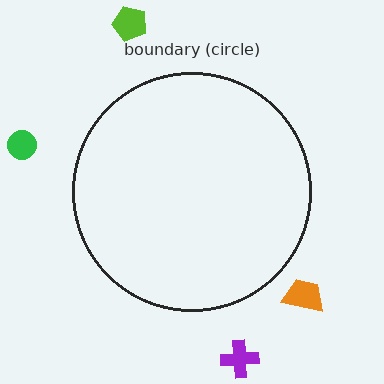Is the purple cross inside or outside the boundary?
Outside.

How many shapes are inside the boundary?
0 inside, 4 outside.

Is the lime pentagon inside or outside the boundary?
Outside.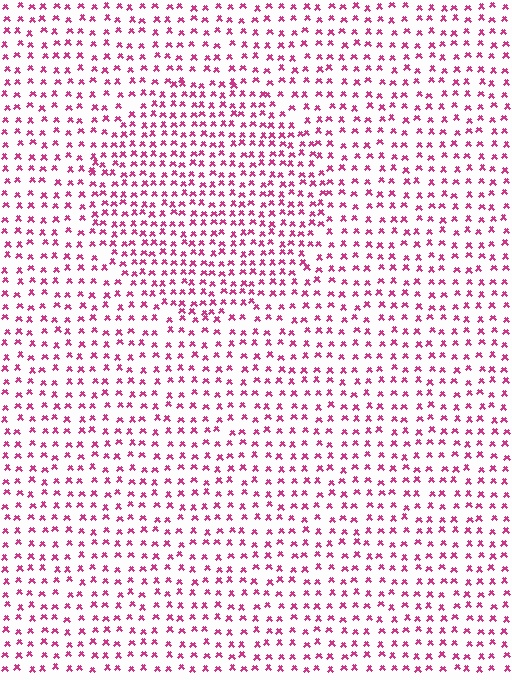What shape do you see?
I see a circle.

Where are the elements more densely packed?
The elements are more densely packed inside the circle boundary.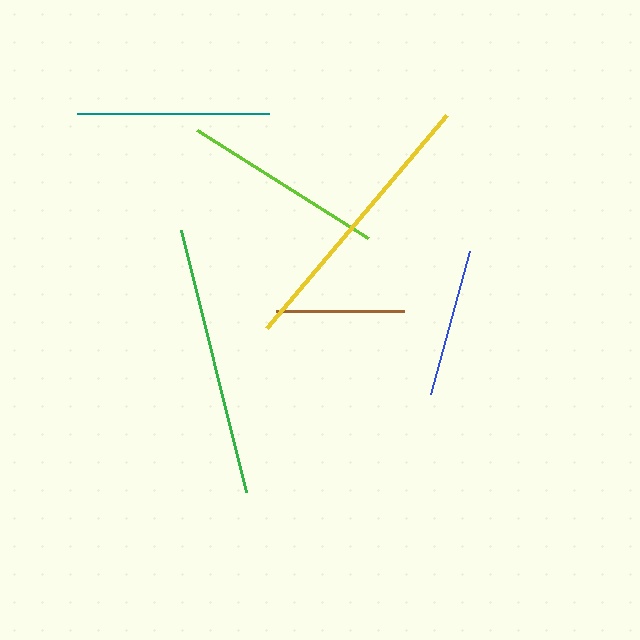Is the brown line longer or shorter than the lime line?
The lime line is longer than the brown line.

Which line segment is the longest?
The yellow line is the longest at approximately 278 pixels.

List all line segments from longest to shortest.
From longest to shortest: yellow, green, lime, teal, blue, brown.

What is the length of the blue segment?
The blue segment is approximately 149 pixels long.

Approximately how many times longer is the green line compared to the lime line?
The green line is approximately 1.3 times the length of the lime line.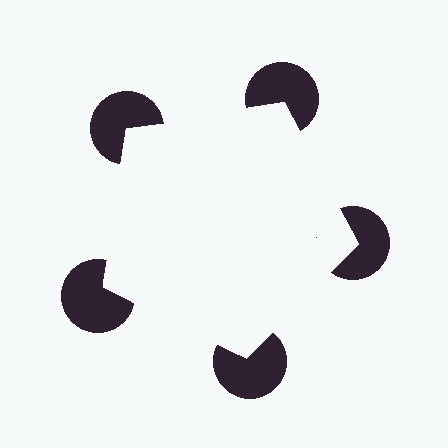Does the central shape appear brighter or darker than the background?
It typically appears slightly brighter than the background, even though no actual brightness change is drawn.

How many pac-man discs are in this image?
There are 5 — one at each vertex of the illusory pentagon.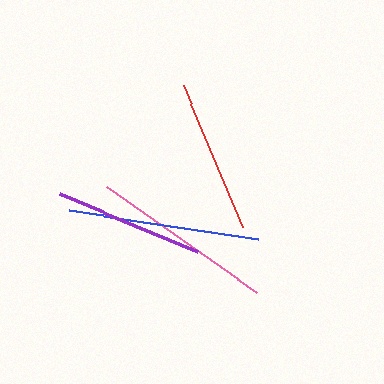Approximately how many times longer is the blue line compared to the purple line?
The blue line is approximately 1.3 times the length of the purple line.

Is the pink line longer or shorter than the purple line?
The pink line is longer than the purple line.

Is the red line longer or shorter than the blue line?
The blue line is longer than the red line.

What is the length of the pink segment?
The pink segment is approximately 184 pixels long.